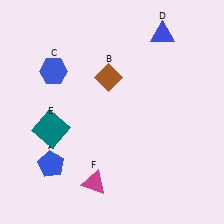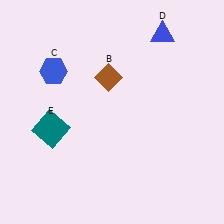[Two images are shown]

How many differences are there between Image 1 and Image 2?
There are 2 differences between the two images.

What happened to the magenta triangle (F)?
The magenta triangle (F) was removed in Image 2. It was in the bottom-left area of Image 1.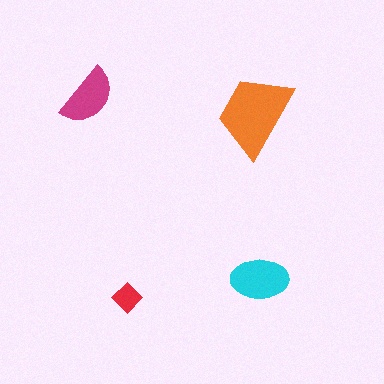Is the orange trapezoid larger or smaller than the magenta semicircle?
Larger.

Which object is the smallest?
The red diamond.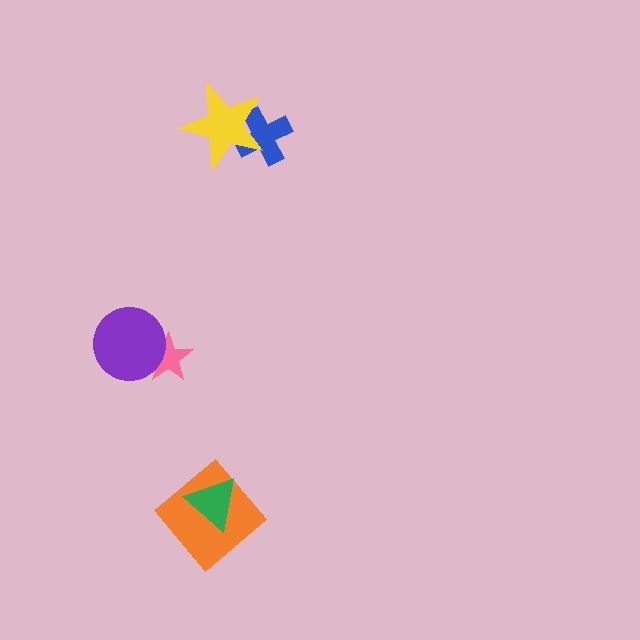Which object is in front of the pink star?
The purple circle is in front of the pink star.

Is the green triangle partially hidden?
No, no other shape covers it.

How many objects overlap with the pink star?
1 object overlaps with the pink star.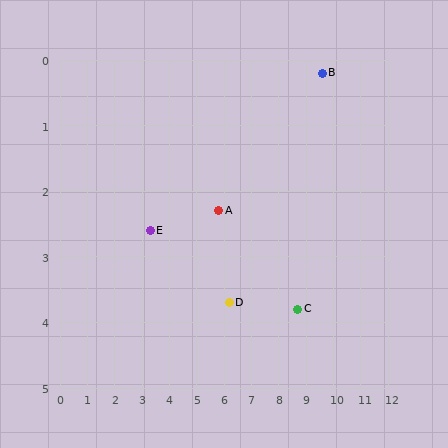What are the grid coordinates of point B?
Point B is at approximately (9.6, 0.2).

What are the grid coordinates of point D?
Point D is at approximately (6.2, 3.7).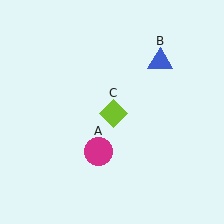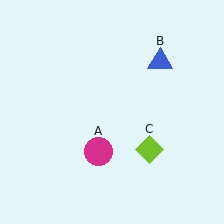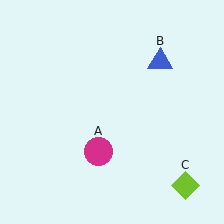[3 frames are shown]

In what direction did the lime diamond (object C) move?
The lime diamond (object C) moved down and to the right.